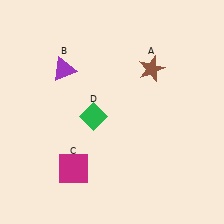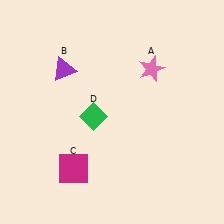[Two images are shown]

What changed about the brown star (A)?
In Image 1, A is brown. In Image 2, it changed to pink.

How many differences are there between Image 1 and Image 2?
There is 1 difference between the two images.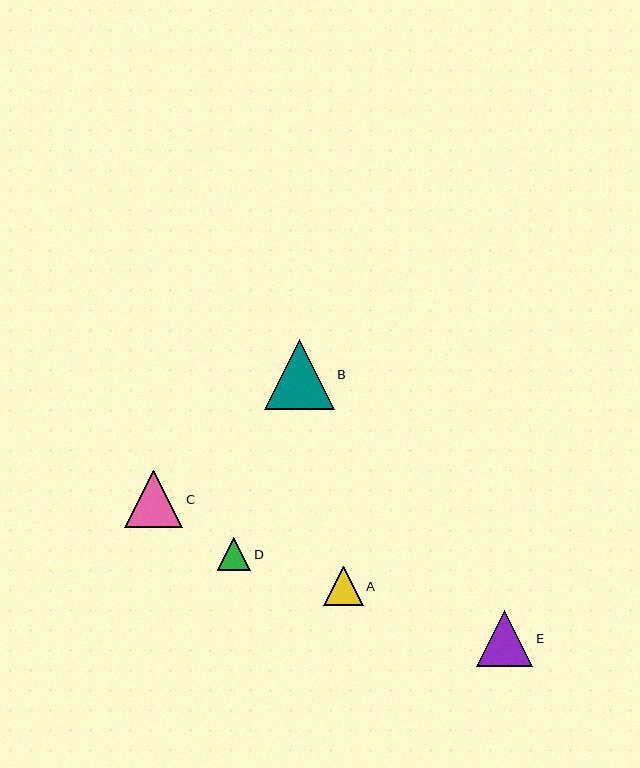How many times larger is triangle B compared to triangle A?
Triangle B is approximately 1.8 times the size of triangle A.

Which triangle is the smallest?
Triangle D is the smallest with a size of approximately 34 pixels.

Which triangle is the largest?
Triangle B is the largest with a size of approximately 70 pixels.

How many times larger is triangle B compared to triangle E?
Triangle B is approximately 1.3 times the size of triangle E.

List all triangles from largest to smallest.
From largest to smallest: B, C, E, A, D.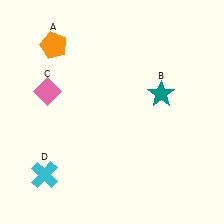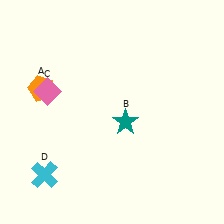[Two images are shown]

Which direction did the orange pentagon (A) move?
The orange pentagon (A) moved down.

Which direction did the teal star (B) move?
The teal star (B) moved left.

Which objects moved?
The objects that moved are: the orange pentagon (A), the teal star (B).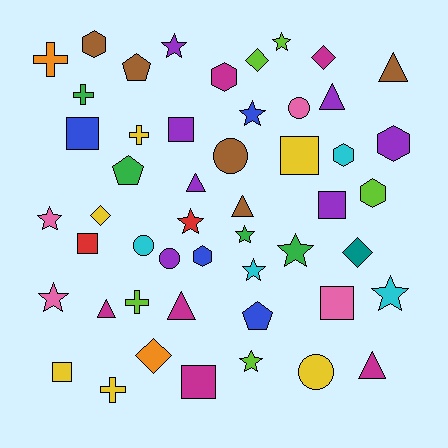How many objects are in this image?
There are 50 objects.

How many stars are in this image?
There are 11 stars.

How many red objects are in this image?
There are 2 red objects.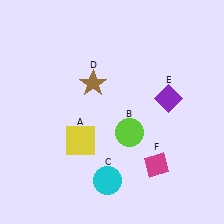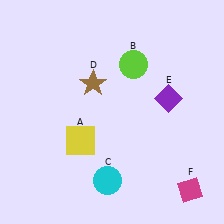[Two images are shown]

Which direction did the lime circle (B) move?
The lime circle (B) moved up.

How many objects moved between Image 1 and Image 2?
2 objects moved between the two images.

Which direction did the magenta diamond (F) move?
The magenta diamond (F) moved right.